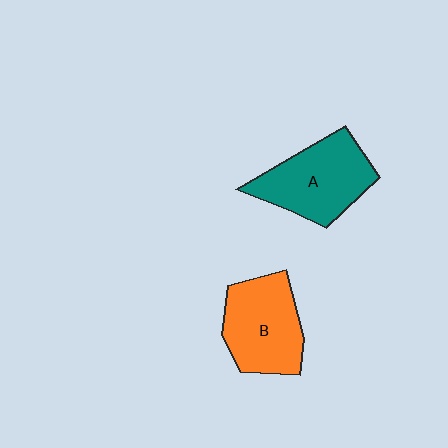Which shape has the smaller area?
Shape B (orange).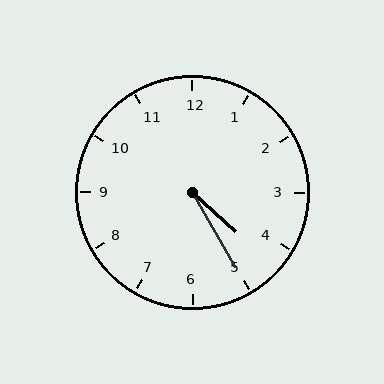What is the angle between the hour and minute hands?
Approximately 18 degrees.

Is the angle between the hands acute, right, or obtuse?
It is acute.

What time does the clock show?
4:25.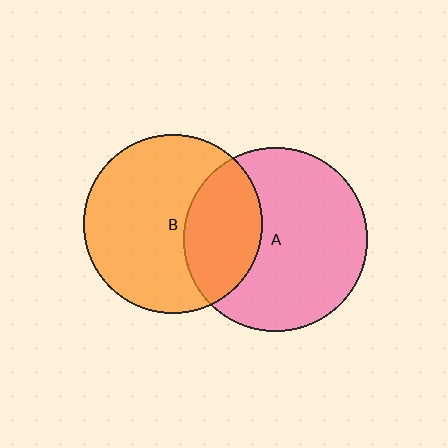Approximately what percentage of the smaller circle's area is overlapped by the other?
Approximately 30%.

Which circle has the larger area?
Circle A (pink).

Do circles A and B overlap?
Yes.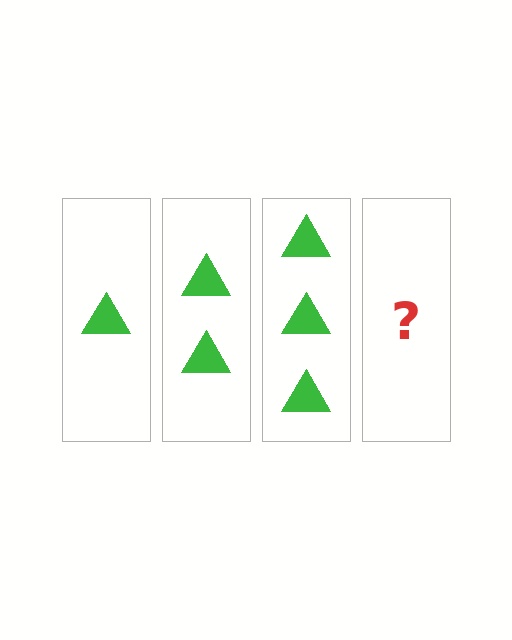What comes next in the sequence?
The next element should be 4 triangles.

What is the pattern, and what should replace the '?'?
The pattern is that each step adds one more triangle. The '?' should be 4 triangles.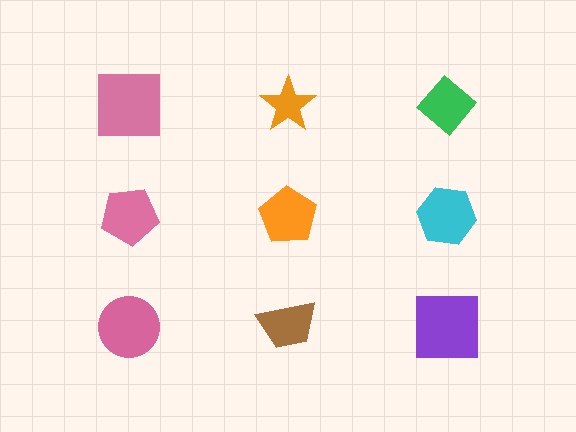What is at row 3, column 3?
A purple square.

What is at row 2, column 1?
A pink pentagon.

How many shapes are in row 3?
3 shapes.